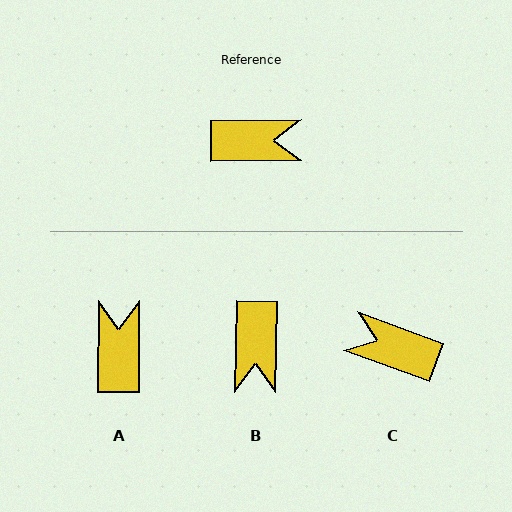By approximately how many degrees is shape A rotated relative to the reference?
Approximately 90 degrees counter-clockwise.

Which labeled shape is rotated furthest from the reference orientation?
C, about 159 degrees away.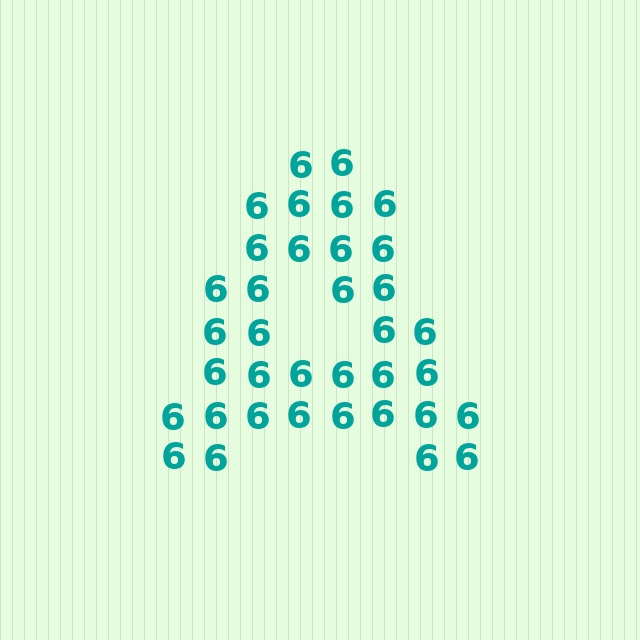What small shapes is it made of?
It is made of small digit 6's.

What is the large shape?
The large shape is the letter A.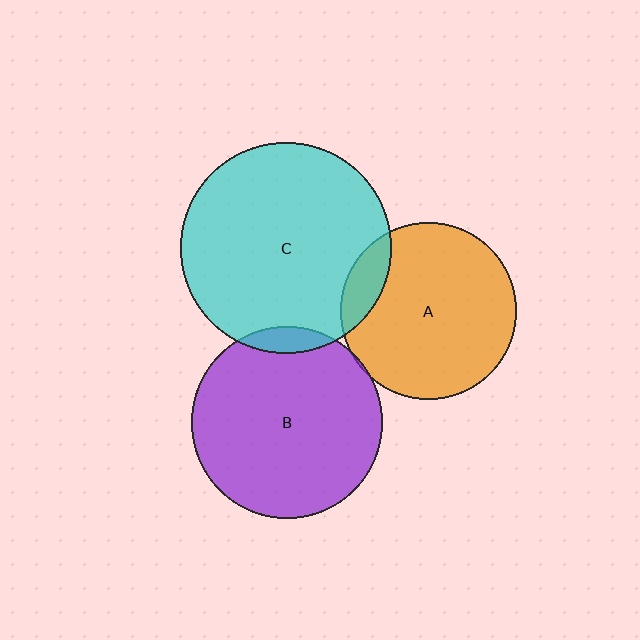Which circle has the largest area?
Circle C (cyan).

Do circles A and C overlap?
Yes.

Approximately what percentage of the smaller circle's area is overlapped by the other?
Approximately 10%.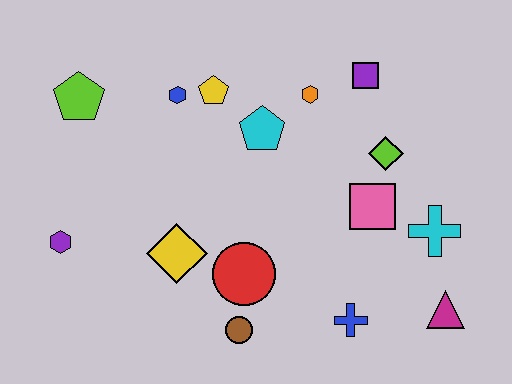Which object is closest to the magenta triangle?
The cyan cross is closest to the magenta triangle.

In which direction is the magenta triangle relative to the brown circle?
The magenta triangle is to the right of the brown circle.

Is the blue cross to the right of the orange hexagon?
Yes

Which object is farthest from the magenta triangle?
The lime pentagon is farthest from the magenta triangle.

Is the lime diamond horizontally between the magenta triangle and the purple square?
Yes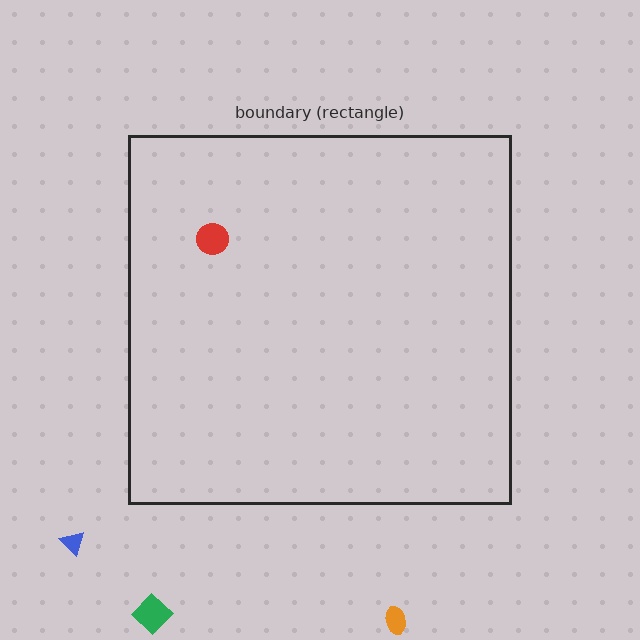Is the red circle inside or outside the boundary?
Inside.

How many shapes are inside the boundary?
1 inside, 3 outside.